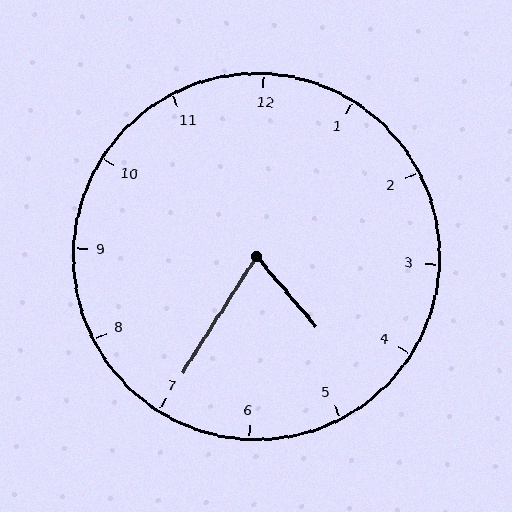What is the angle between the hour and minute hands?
Approximately 72 degrees.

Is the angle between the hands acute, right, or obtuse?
It is acute.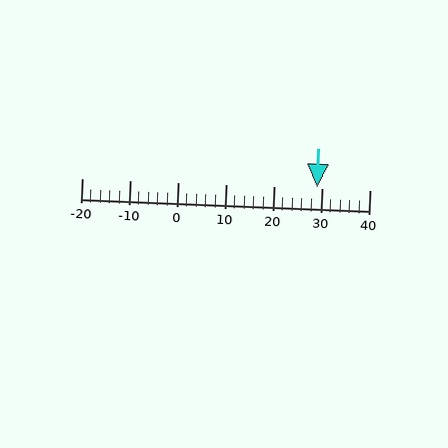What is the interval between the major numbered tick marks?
The major tick marks are spaced 10 units apart.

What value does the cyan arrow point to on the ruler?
The cyan arrow points to approximately 29.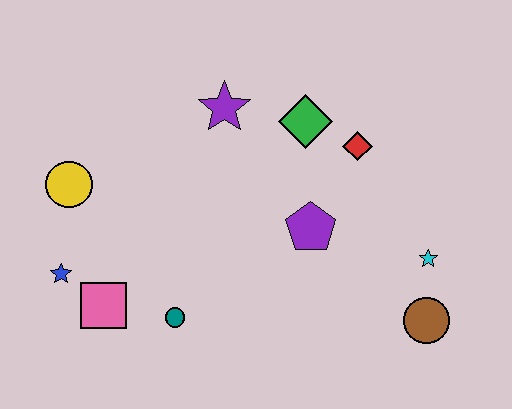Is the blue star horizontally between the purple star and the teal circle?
No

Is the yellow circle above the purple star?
No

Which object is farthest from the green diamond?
The blue star is farthest from the green diamond.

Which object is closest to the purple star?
The green diamond is closest to the purple star.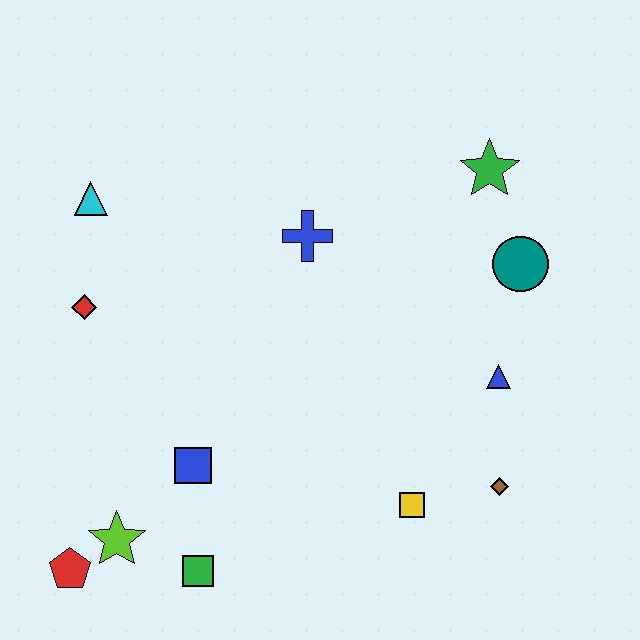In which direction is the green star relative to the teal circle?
The green star is above the teal circle.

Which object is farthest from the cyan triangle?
The brown diamond is farthest from the cyan triangle.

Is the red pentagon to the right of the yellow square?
No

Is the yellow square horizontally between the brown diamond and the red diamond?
Yes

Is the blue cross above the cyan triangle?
No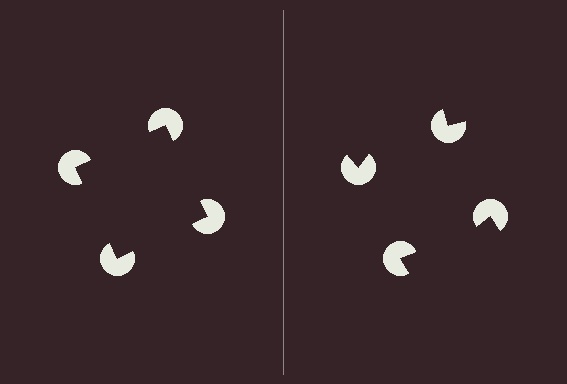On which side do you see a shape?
An illusory square appears on the left side. On the right side the wedge cuts are rotated, so no coherent shape forms.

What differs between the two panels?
The pac-man discs are positioned identically on both sides; only the wedge orientations differ. On the left they align to a square; on the right they are misaligned.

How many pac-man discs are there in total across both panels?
8 — 4 on each side.